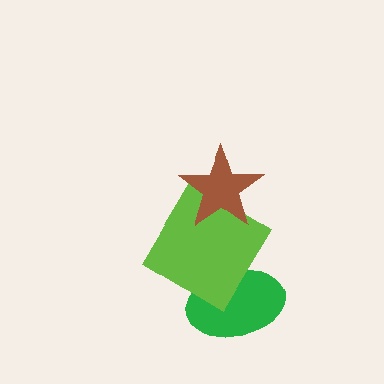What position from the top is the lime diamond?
The lime diamond is 2nd from the top.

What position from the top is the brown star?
The brown star is 1st from the top.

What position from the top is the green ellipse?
The green ellipse is 3rd from the top.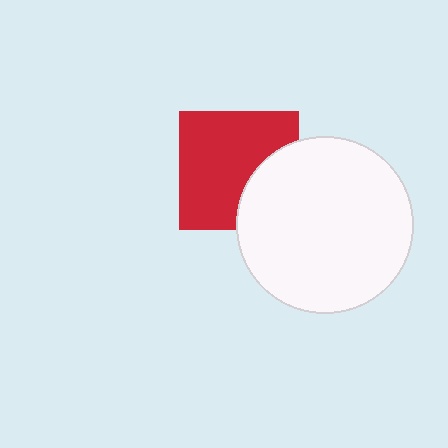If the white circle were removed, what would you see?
You would see the complete red square.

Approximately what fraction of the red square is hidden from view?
Roughly 30% of the red square is hidden behind the white circle.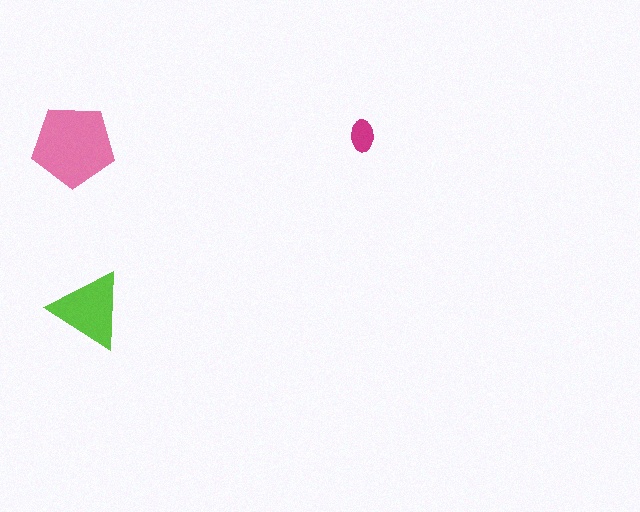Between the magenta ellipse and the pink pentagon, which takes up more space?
The pink pentagon.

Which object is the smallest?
The magenta ellipse.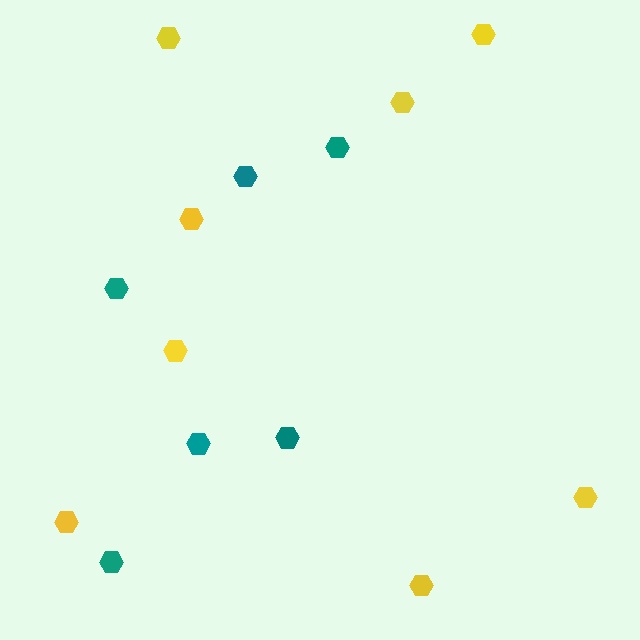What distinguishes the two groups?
There are 2 groups: one group of yellow hexagons (8) and one group of teal hexagons (6).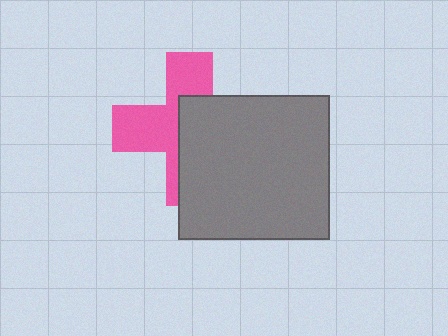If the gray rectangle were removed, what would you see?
You would see the complete pink cross.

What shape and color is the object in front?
The object in front is a gray rectangle.